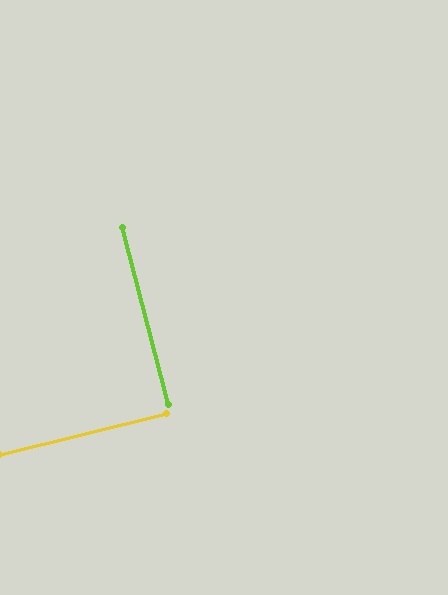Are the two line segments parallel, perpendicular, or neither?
Perpendicular — they meet at approximately 89°.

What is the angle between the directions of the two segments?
Approximately 89 degrees.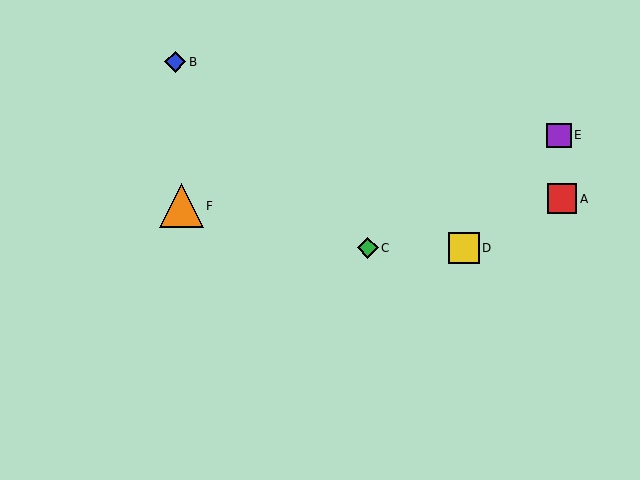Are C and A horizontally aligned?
No, C is at y≈248 and A is at y≈199.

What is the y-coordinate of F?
Object F is at y≈206.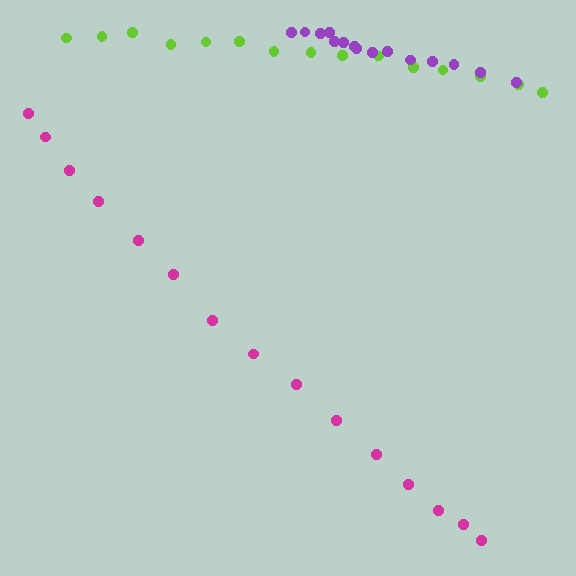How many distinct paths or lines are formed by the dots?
There are 3 distinct paths.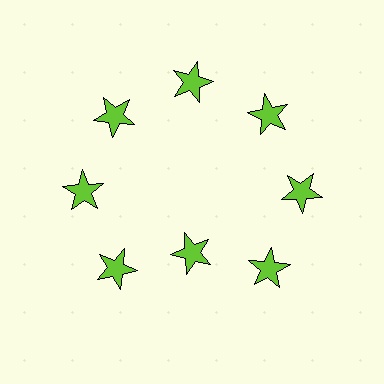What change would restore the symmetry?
The symmetry would be restored by moving it outward, back onto the ring so that all 8 stars sit at equal angles and equal distance from the center.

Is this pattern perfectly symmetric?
No. The 8 lime stars are arranged in a ring, but one element near the 6 o'clock position is pulled inward toward the center, breaking the 8-fold rotational symmetry.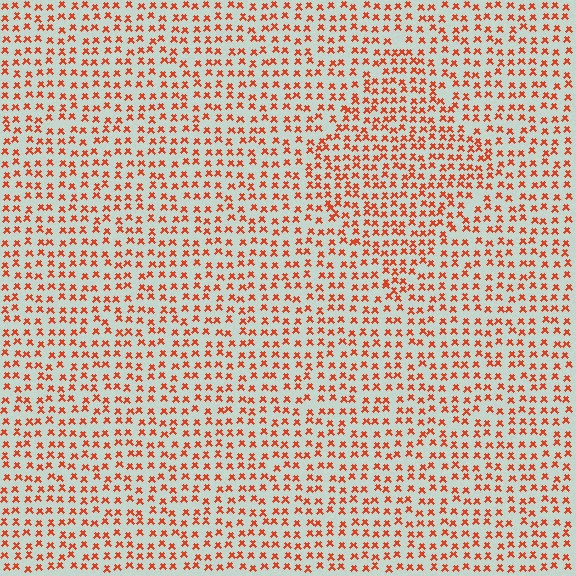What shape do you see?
I see a diamond.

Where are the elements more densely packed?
The elements are more densely packed inside the diamond boundary.